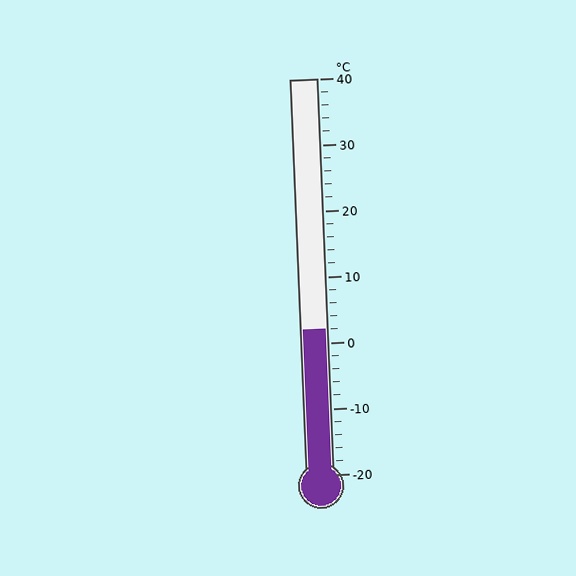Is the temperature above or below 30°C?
The temperature is below 30°C.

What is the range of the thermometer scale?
The thermometer scale ranges from -20°C to 40°C.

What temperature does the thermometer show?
The thermometer shows approximately 2°C.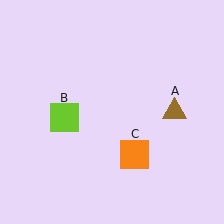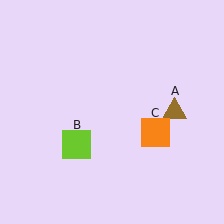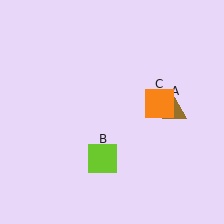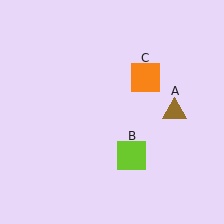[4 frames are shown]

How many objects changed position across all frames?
2 objects changed position: lime square (object B), orange square (object C).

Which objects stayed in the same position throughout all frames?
Brown triangle (object A) remained stationary.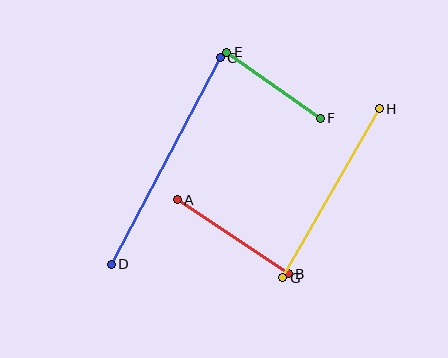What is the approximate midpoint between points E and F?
The midpoint is at approximately (273, 85) pixels.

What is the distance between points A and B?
The distance is approximately 133 pixels.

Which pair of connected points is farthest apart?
Points C and D are farthest apart.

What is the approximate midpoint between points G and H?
The midpoint is at approximately (331, 193) pixels.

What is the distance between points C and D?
The distance is approximately 233 pixels.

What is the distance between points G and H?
The distance is approximately 194 pixels.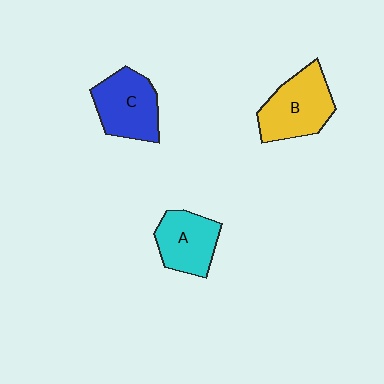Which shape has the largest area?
Shape B (yellow).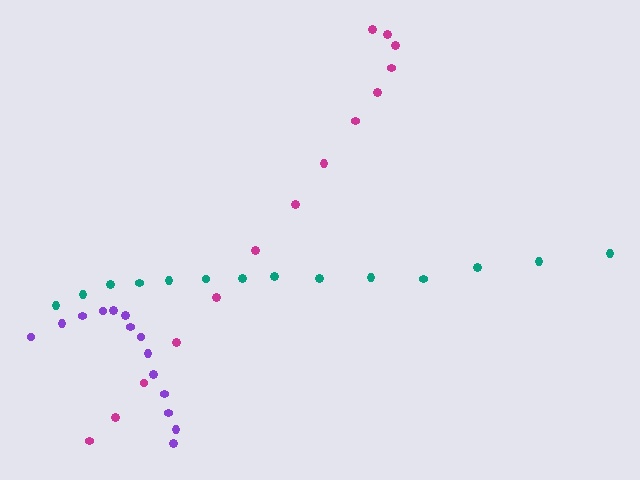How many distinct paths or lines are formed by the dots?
There are 3 distinct paths.